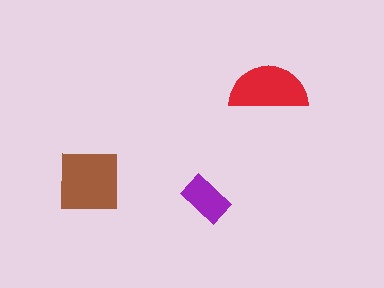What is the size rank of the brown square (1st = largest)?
1st.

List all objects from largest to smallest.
The brown square, the red semicircle, the purple rectangle.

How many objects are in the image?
There are 3 objects in the image.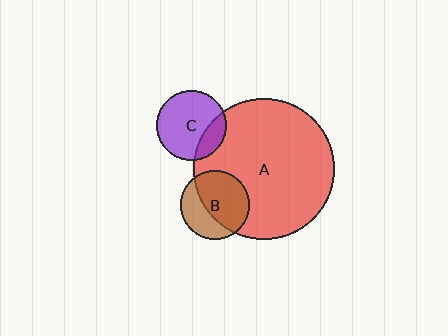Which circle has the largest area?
Circle A (red).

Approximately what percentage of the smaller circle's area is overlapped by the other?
Approximately 20%.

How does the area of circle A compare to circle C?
Approximately 4.1 times.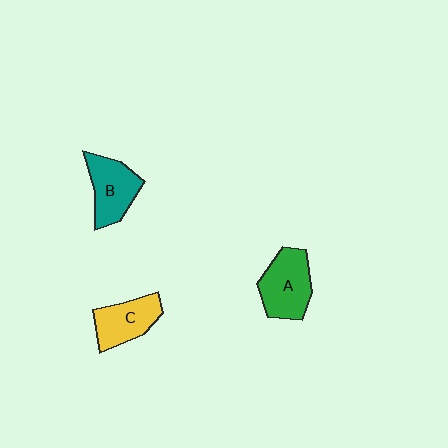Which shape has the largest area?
Shape A (green).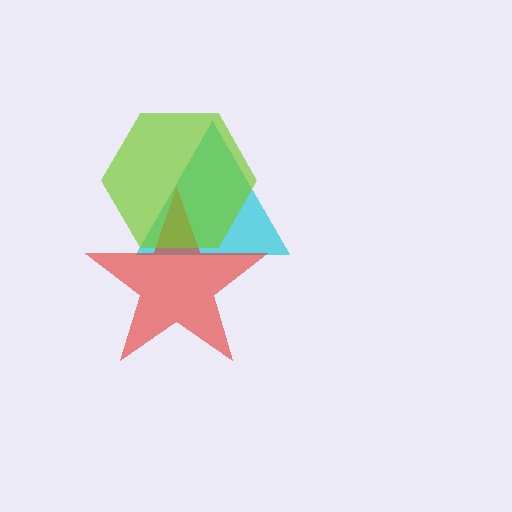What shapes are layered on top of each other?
The layered shapes are: a cyan triangle, a red star, a lime hexagon.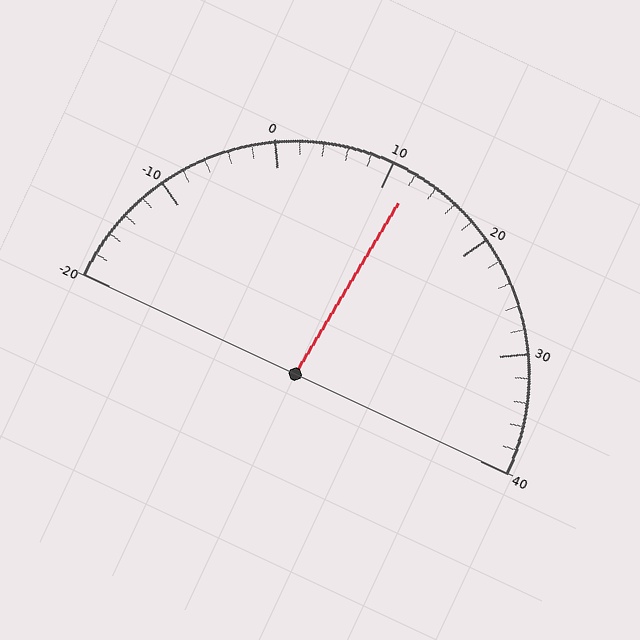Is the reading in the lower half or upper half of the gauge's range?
The reading is in the upper half of the range (-20 to 40).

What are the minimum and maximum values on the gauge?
The gauge ranges from -20 to 40.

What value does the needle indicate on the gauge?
The needle indicates approximately 12.